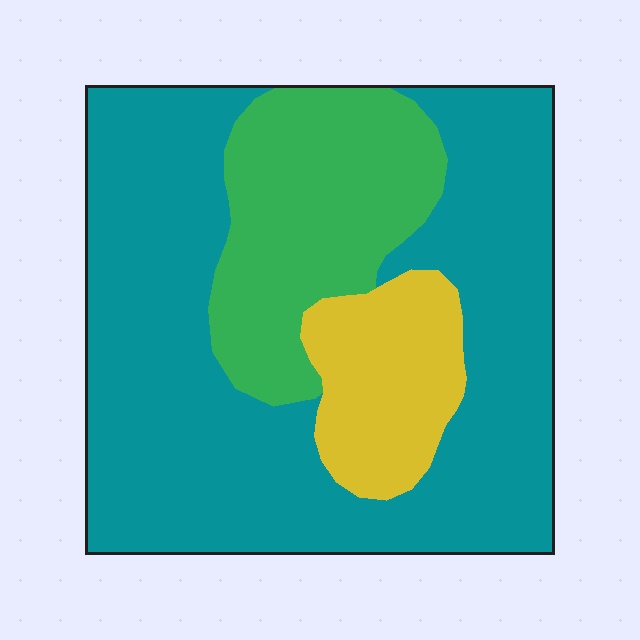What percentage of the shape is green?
Green covers around 20% of the shape.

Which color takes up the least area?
Yellow, at roughly 15%.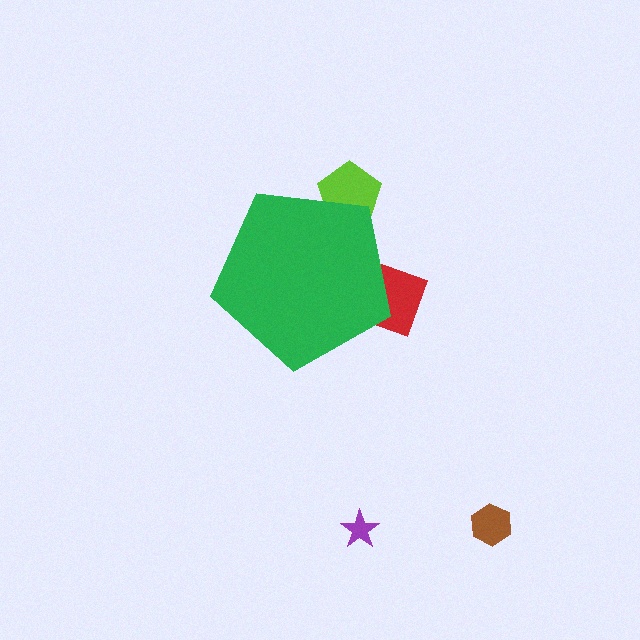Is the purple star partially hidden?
No, the purple star is fully visible.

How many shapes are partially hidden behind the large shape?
2 shapes are partially hidden.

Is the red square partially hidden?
Yes, the red square is partially hidden behind the green pentagon.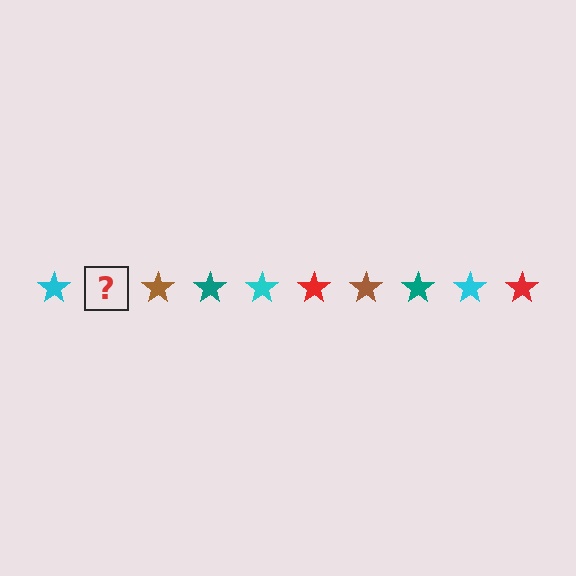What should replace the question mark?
The question mark should be replaced with a red star.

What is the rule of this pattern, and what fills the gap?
The rule is that the pattern cycles through cyan, red, brown, teal stars. The gap should be filled with a red star.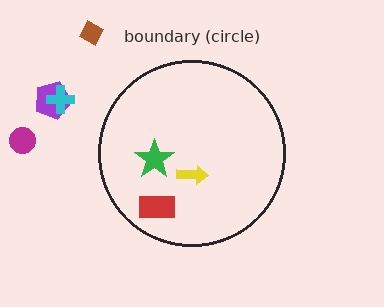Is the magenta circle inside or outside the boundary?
Outside.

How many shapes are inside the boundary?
3 inside, 4 outside.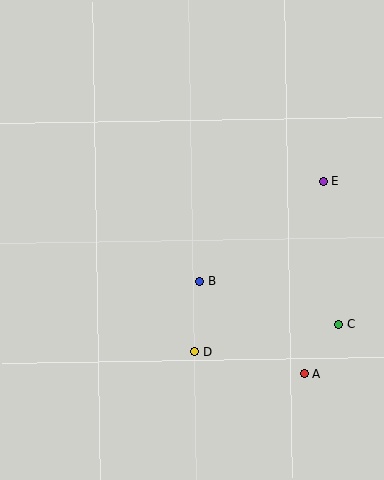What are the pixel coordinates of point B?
Point B is at (200, 281).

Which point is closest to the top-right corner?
Point E is closest to the top-right corner.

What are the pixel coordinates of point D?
Point D is at (195, 352).